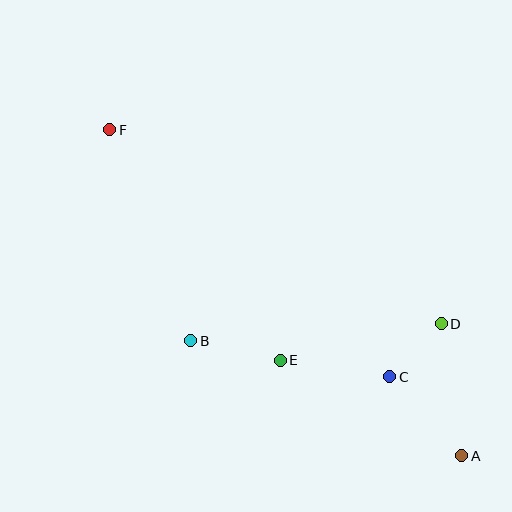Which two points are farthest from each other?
Points A and F are farthest from each other.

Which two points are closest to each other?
Points C and D are closest to each other.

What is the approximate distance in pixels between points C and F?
The distance between C and F is approximately 373 pixels.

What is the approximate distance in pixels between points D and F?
The distance between D and F is approximately 384 pixels.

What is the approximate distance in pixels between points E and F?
The distance between E and F is approximately 287 pixels.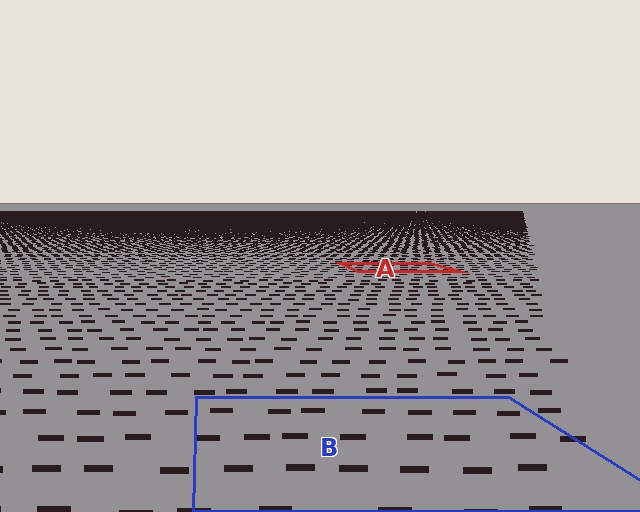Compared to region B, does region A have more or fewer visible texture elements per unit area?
Region A has more texture elements per unit area — they are packed more densely because it is farther away.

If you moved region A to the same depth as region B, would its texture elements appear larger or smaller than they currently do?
They would appear larger. At a closer depth, the same texture elements are projected at a bigger on-screen size.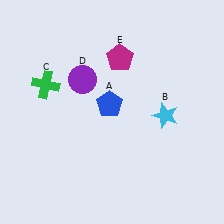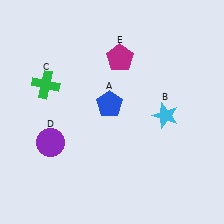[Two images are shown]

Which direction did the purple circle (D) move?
The purple circle (D) moved down.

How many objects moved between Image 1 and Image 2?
1 object moved between the two images.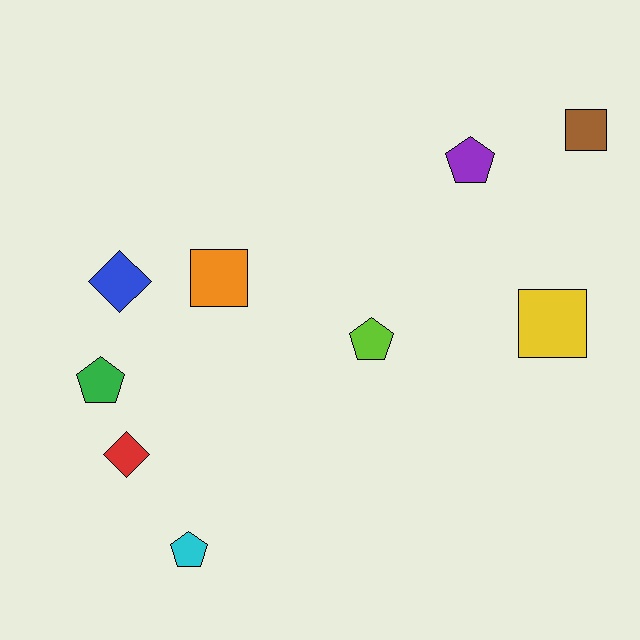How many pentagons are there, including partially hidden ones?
There are 4 pentagons.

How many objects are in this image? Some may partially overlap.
There are 9 objects.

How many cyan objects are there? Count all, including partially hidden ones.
There is 1 cyan object.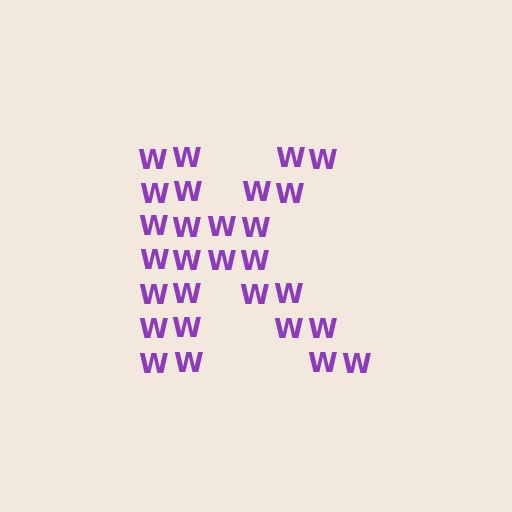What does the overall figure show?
The overall figure shows the letter K.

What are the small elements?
The small elements are letter W's.